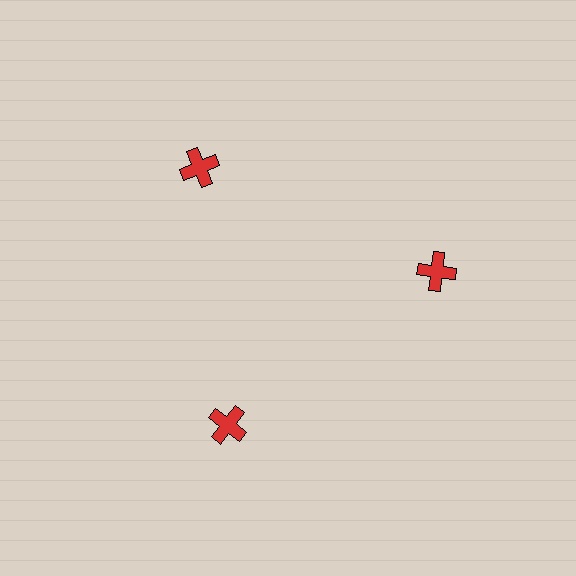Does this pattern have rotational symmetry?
Yes, this pattern has 3-fold rotational symmetry. It looks the same after rotating 120 degrees around the center.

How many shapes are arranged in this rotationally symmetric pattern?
There are 3 shapes, arranged in 3 groups of 1.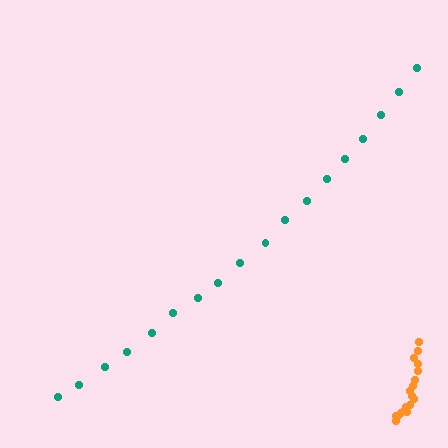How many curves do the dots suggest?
There are 2 distinct paths.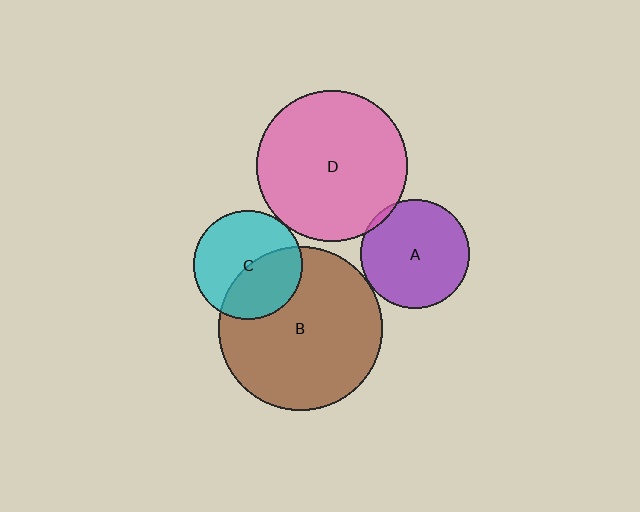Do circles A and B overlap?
Yes.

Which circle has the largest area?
Circle B (brown).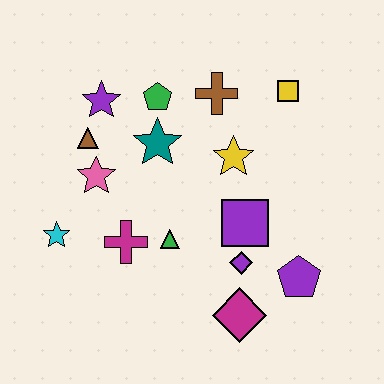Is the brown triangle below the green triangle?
No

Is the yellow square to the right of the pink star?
Yes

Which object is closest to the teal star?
The green pentagon is closest to the teal star.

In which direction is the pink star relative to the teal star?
The pink star is to the left of the teal star.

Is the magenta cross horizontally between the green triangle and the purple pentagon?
No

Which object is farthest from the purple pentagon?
The purple star is farthest from the purple pentagon.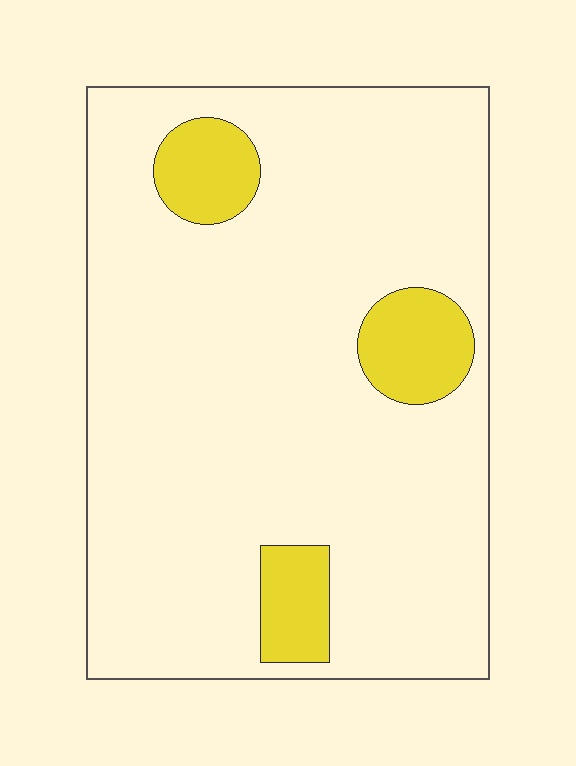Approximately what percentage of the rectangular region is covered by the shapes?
Approximately 10%.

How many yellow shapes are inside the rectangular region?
3.